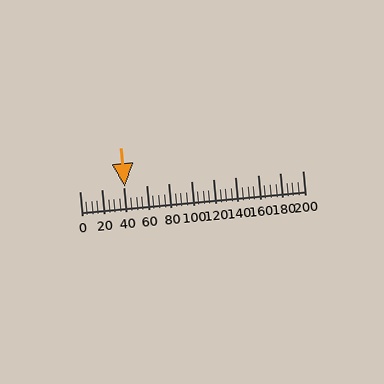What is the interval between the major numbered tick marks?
The major tick marks are spaced 20 units apart.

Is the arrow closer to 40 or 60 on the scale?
The arrow is closer to 40.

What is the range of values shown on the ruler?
The ruler shows values from 0 to 200.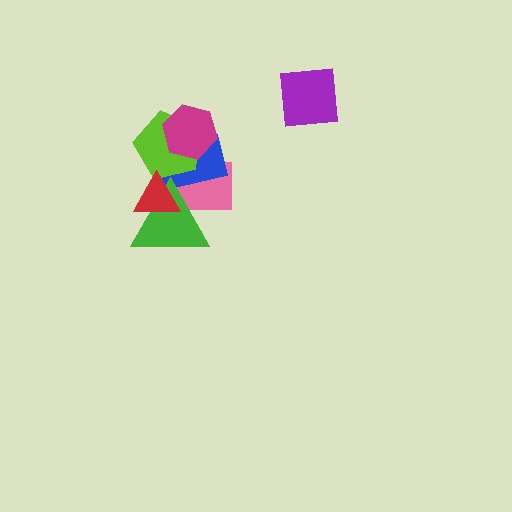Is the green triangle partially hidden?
Yes, it is partially covered by another shape.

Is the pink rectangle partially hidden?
Yes, it is partially covered by another shape.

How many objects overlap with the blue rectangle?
5 objects overlap with the blue rectangle.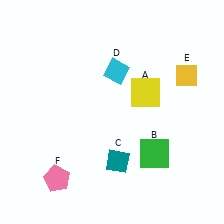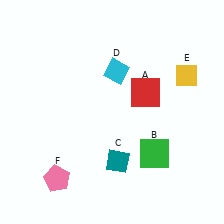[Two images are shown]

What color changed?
The square (A) changed from yellow in Image 1 to red in Image 2.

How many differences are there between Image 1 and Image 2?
There is 1 difference between the two images.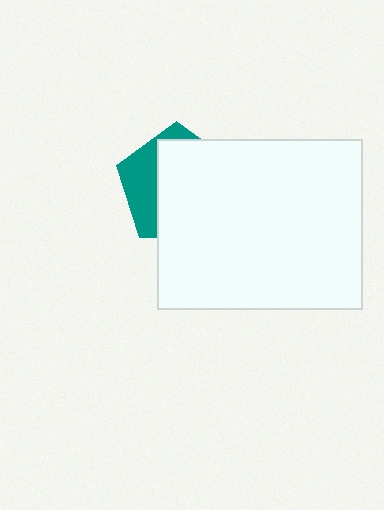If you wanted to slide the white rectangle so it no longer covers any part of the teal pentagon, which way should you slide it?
Slide it right — that is the most direct way to separate the two shapes.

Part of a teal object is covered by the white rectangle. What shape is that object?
It is a pentagon.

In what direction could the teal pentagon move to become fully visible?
The teal pentagon could move left. That would shift it out from behind the white rectangle entirely.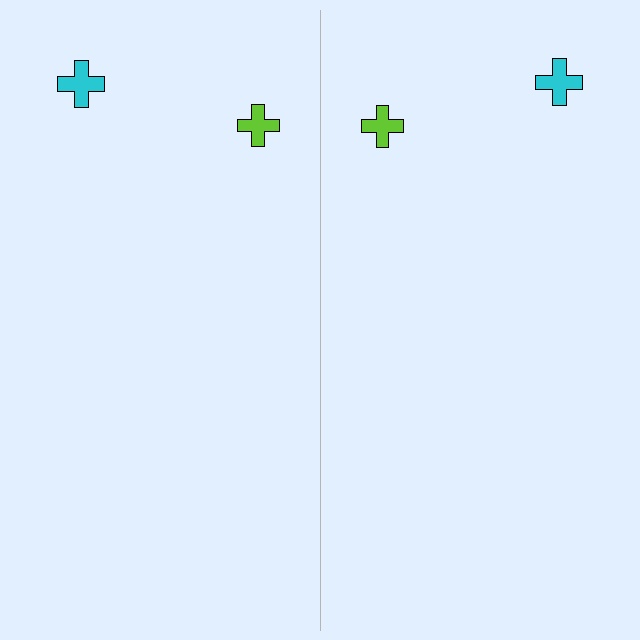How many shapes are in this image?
There are 4 shapes in this image.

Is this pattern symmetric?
Yes, this pattern has bilateral (reflection) symmetry.